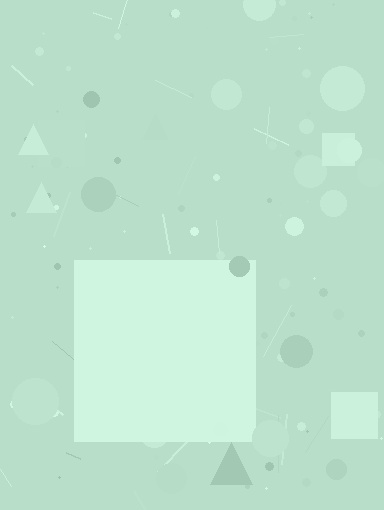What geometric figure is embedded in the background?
A square is embedded in the background.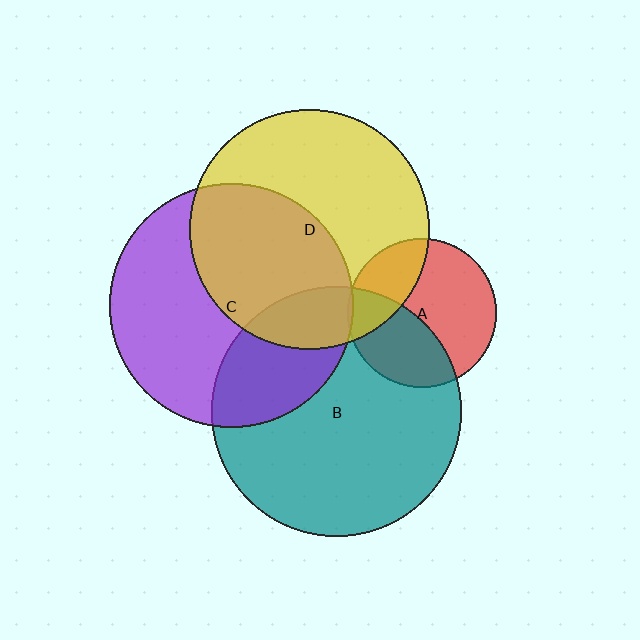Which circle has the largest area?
Circle B (teal).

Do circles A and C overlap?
Yes.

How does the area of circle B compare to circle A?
Approximately 2.8 times.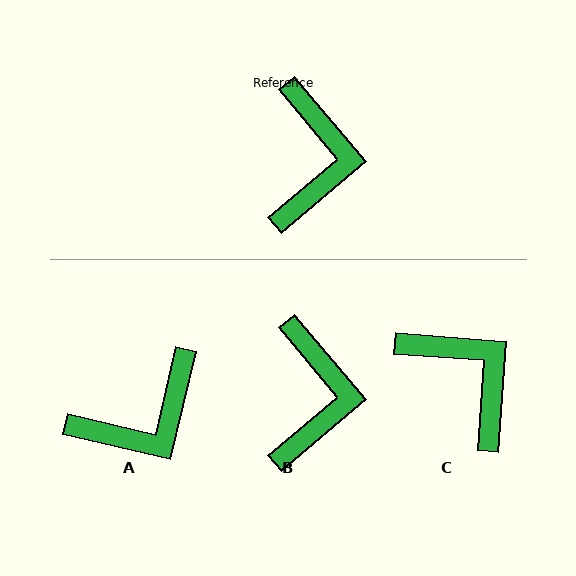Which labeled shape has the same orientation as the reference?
B.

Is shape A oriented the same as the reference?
No, it is off by about 53 degrees.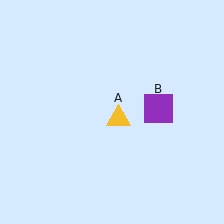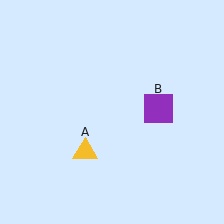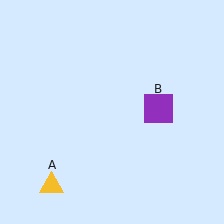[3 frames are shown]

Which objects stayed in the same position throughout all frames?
Purple square (object B) remained stationary.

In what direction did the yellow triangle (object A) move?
The yellow triangle (object A) moved down and to the left.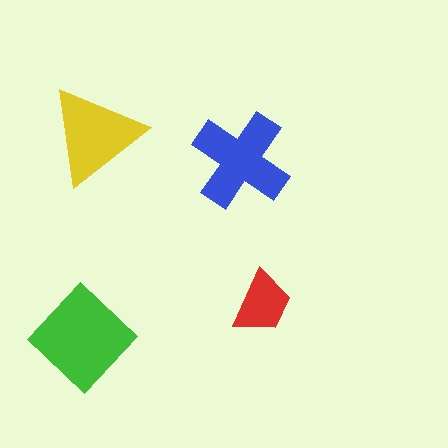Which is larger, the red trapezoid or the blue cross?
The blue cross.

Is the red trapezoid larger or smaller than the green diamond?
Smaller.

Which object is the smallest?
The red trapezoid.